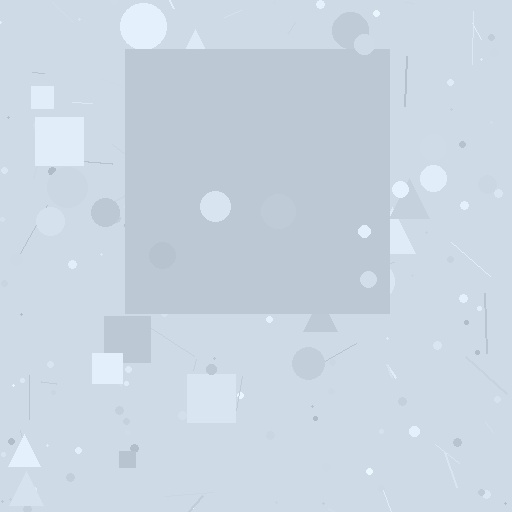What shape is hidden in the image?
A square is hidden in the image.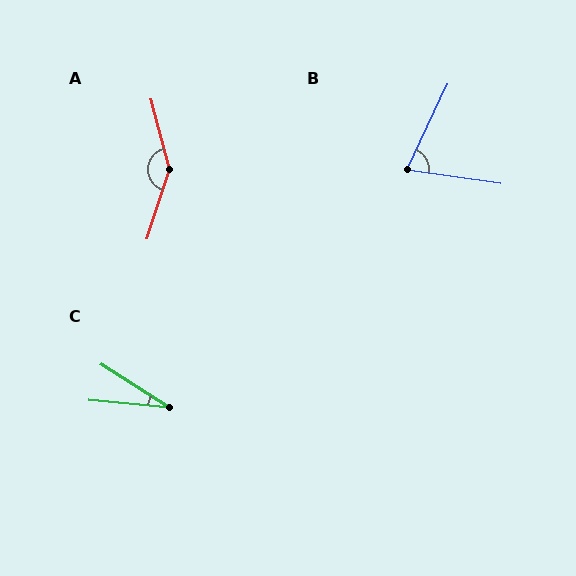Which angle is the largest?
A, at approximately 147 degrees.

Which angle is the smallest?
C, at approximately 27 degrees.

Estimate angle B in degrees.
Approximately 73 degrees.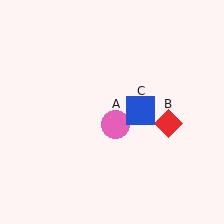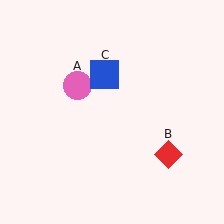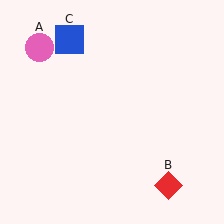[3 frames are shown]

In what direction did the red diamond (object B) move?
The red diamond (object B) moved down.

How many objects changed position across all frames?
3 objects changed position: pink circle (object A), red diamond (object B), blue square (object C).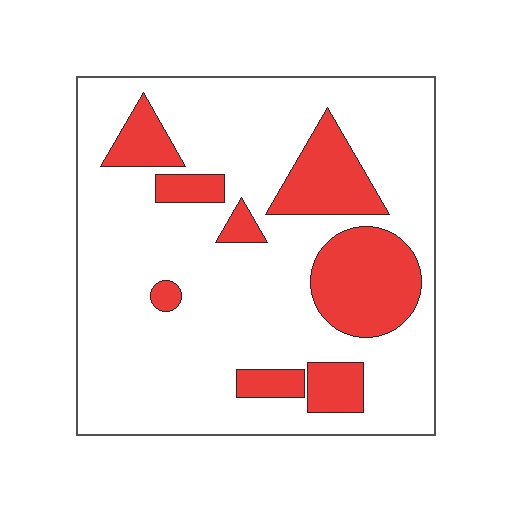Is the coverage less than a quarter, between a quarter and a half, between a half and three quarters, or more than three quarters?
Less than a quarter.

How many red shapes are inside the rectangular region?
8.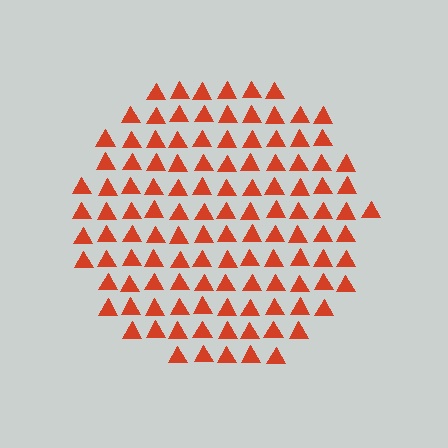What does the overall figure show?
The overall figure shows a circle.